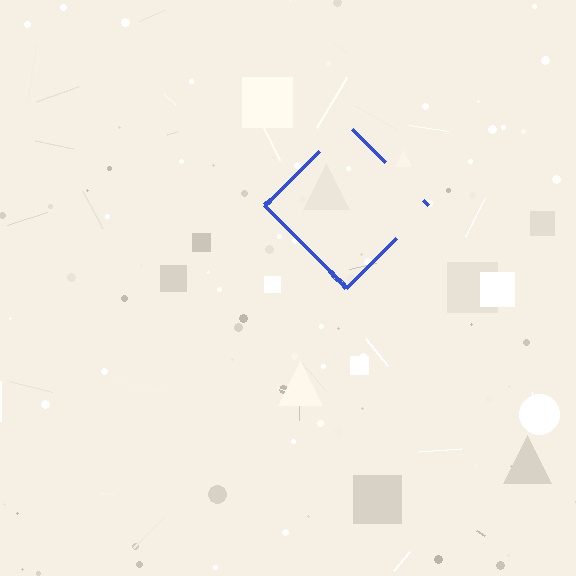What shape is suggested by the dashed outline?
The dashed outline suggests a diamond.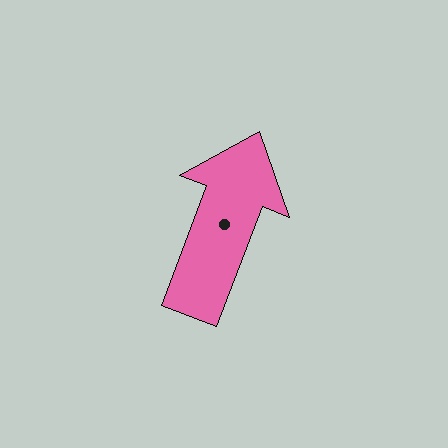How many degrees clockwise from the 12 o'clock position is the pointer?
Approximately 21 degrees.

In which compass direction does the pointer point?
North.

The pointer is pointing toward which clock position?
Roughly 1 o'clock.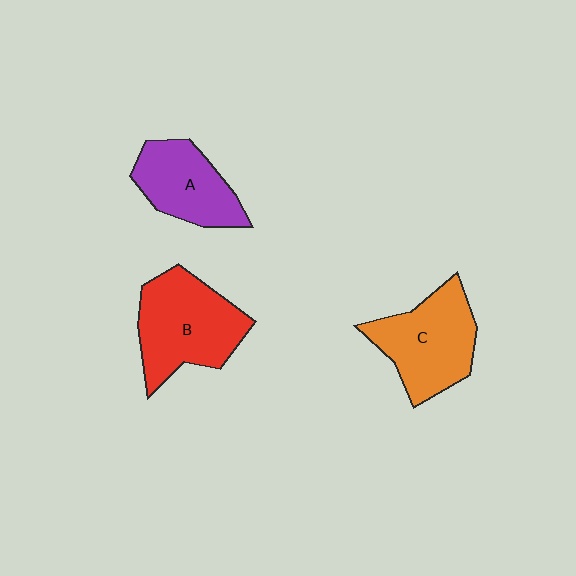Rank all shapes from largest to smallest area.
From largest to smallest: B (red), C (orange), A (purple).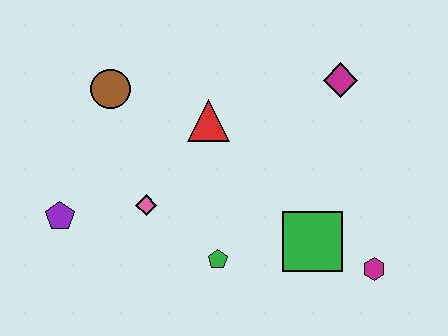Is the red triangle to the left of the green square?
Yes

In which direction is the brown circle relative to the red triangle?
The brown circle is to the left of the red triangle.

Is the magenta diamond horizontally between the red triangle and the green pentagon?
No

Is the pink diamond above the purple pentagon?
Yes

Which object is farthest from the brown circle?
The magenta hexagon is farthest from the brown circle.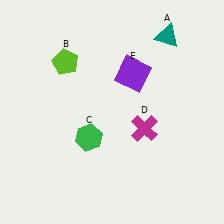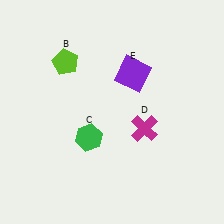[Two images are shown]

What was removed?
The teal triangle (A) was removed in Image 2.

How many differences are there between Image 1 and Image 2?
There is 1 difference between the two images.